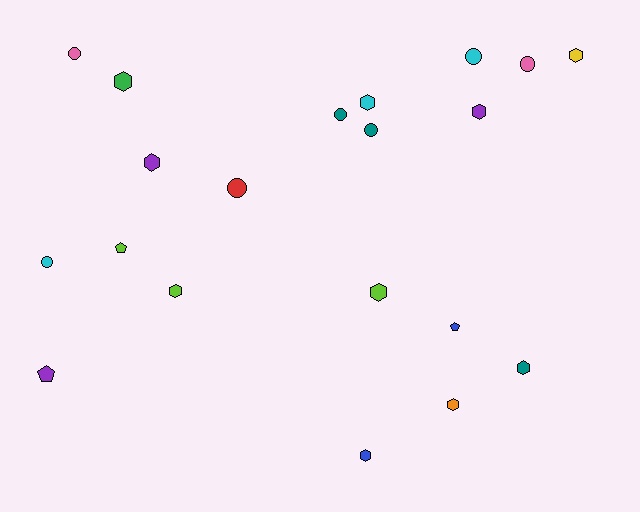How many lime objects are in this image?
There are 3 lime objects.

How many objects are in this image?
There are 20 objects.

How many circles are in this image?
There are 7 circles.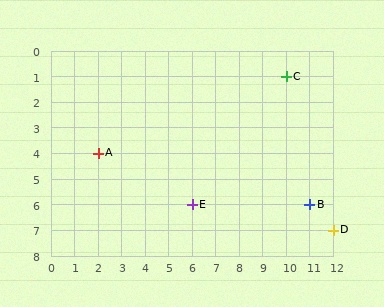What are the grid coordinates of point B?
Point B is at grid coordinates (11, 6).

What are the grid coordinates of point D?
Point D is at grid coordinates (12, 7).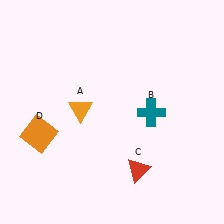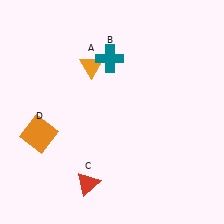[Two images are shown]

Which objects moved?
The objects that moved are: the orange triangle (A), the teal cross (B), the red triangle (C).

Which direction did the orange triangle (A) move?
The orange triangle (A) moved up.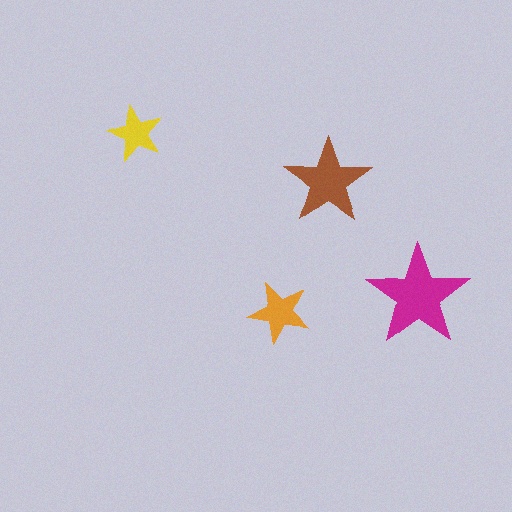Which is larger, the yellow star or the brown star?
The brown one.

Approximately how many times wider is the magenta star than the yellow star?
About 2 times wider.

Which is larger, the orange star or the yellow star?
The orange one.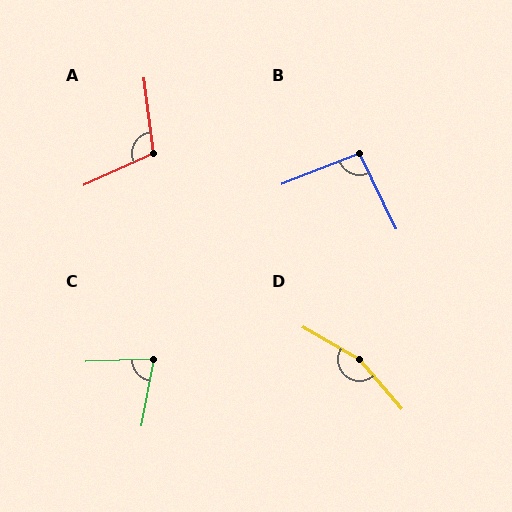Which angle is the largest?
D, at approximately 160 degrees.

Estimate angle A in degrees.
Approximately 108 degrees.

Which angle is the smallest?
C, at approximately 78 degrees.